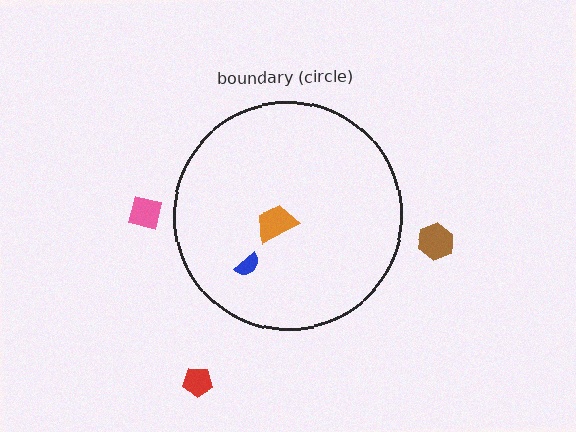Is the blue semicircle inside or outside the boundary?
Inside.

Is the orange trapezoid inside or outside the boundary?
Inside.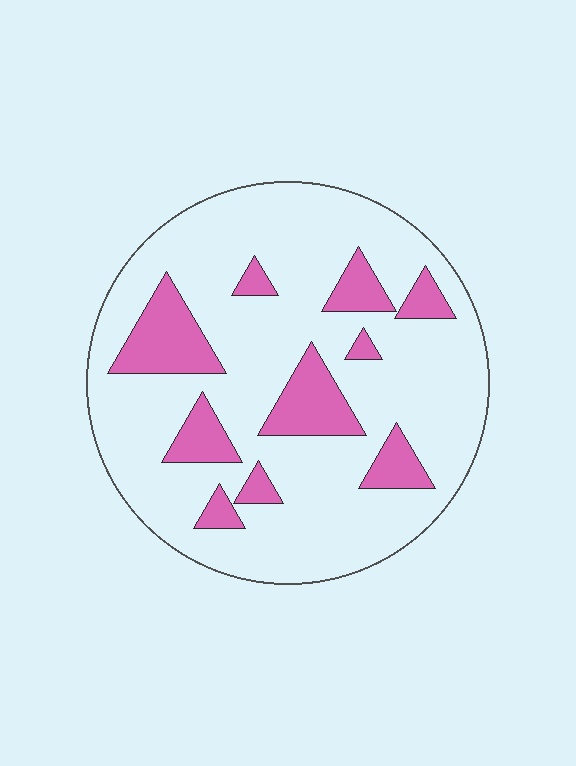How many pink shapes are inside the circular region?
10.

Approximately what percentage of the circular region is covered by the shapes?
Approximately 20%.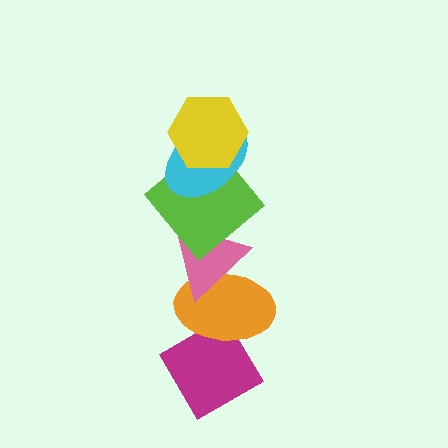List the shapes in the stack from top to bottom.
From top to bottom: the yellow hexagon, the cyan ellipse, the lime diamond, the pink triangle, the orange ellipse, the magenta diamond.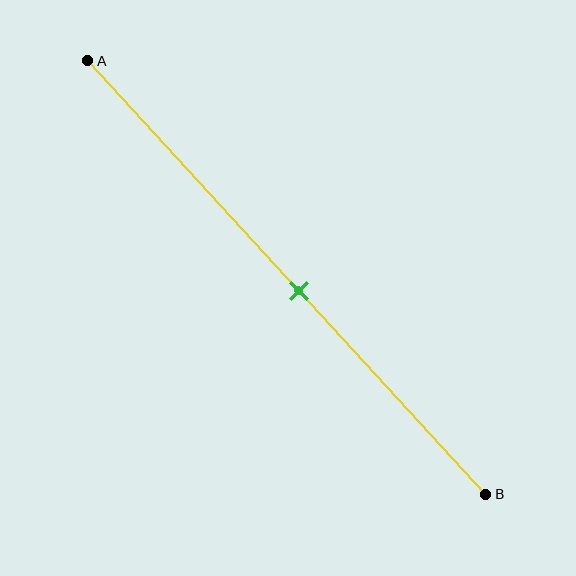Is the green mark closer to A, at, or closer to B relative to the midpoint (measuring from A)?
The green mark is closer to point B than the midpoint of segment AB.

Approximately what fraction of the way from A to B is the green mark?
The green mark is approximately 55% of the way from A to B.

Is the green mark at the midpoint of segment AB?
No, the mark is at about 55% from A, not at the 50% midpoint.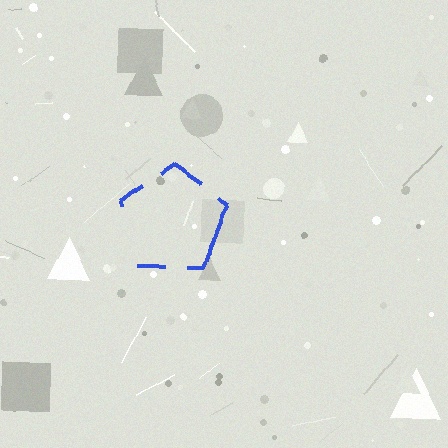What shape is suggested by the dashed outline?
The dashed outline suggests a pentagon.